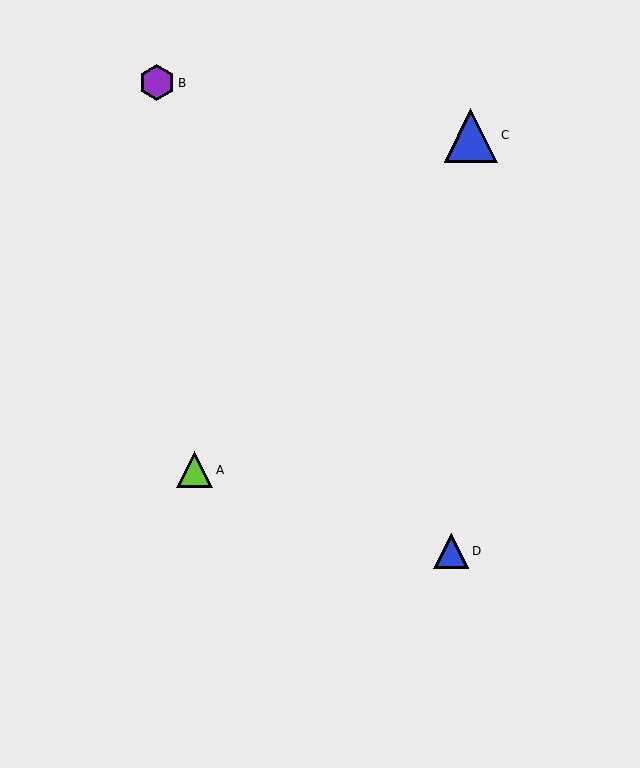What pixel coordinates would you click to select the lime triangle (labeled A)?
Click at (195, 470) to select the lime triangle A.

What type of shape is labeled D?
Shape D is a blue triangle.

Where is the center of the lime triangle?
The center of the lime triangle is at (195, 470).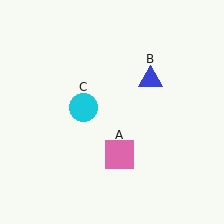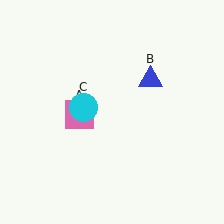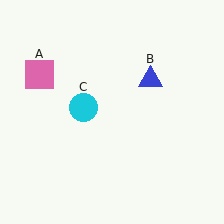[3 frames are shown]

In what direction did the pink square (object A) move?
The pink square (object A) moved up and to the left.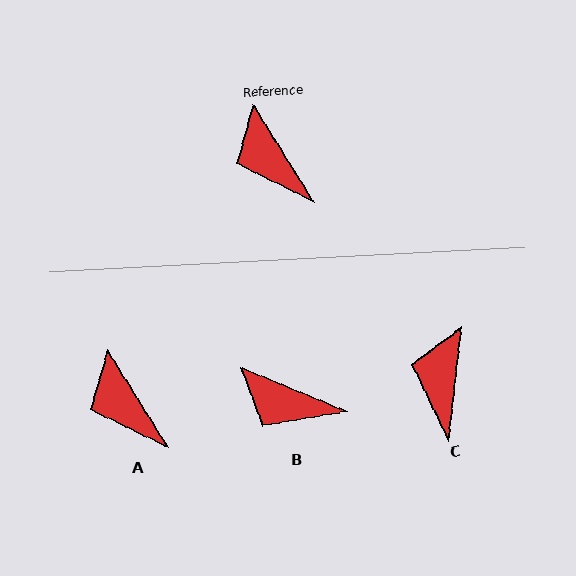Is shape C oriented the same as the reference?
No, it is off by about 39 degrees.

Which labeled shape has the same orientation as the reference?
A.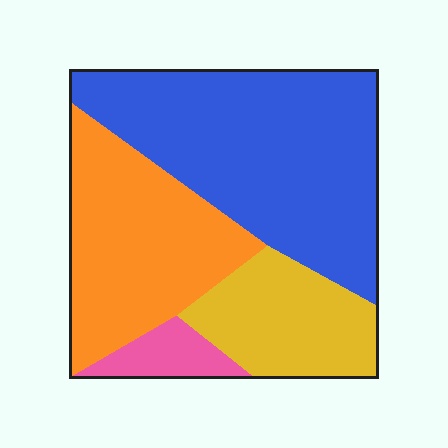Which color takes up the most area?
Blue, at roughly 45%.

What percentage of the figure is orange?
Orange takes up between a sixth and a third of the figure.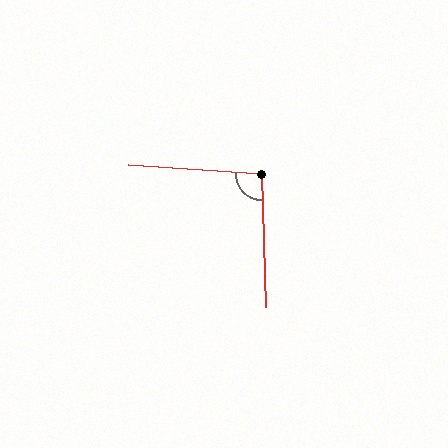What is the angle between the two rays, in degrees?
Approximately 95 degrees.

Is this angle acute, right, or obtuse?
It is obtuse.